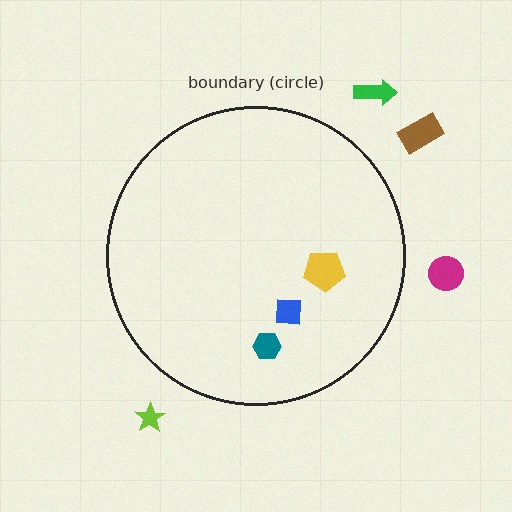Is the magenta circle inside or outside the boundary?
Outside.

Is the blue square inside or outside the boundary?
Inside.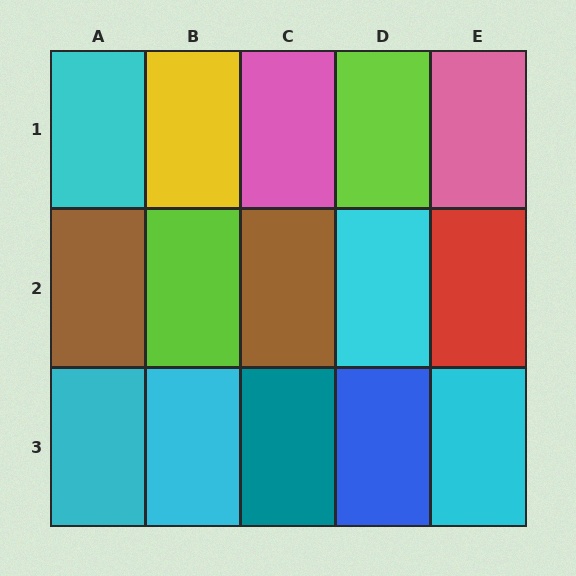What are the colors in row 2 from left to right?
Brown, lime, brown, cyan, red.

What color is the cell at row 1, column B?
Yellow.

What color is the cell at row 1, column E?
Pink.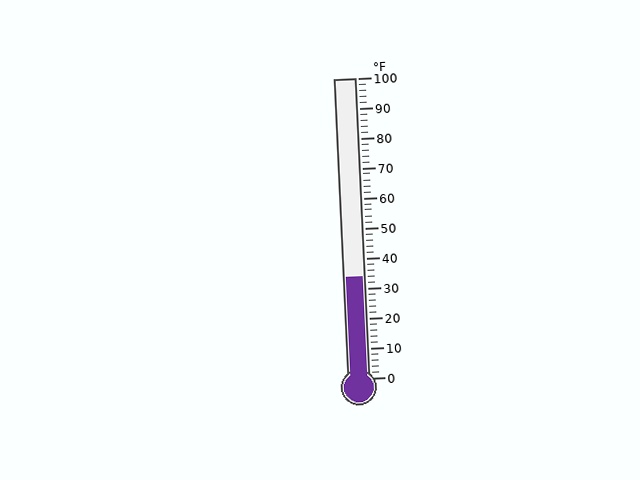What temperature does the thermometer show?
The thermometer shows approximately 34°F.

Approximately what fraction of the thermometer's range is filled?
The thermometer is filled to approximately 35% of its range.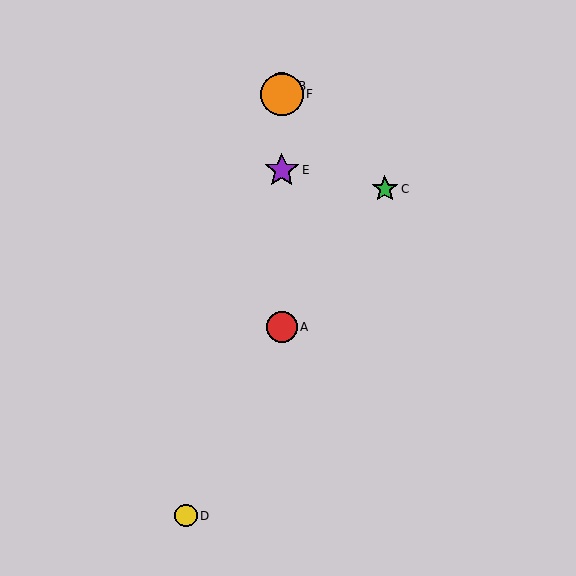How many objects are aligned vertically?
4 objects (A, B, E, F) are aligned vertically.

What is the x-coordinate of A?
Object A is at x≈282.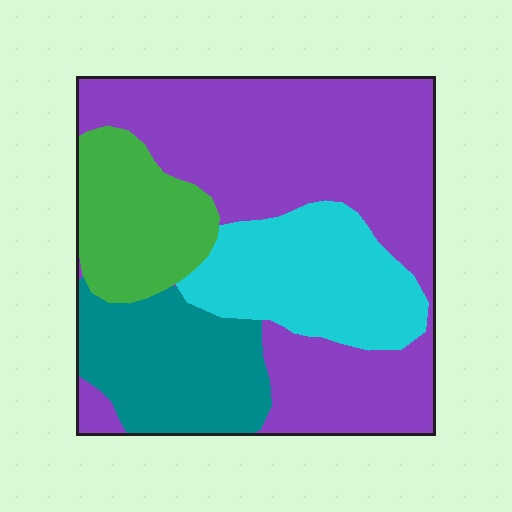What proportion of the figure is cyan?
Cyan covers around 20% of the figure.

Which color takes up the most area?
Purple, at roughly 50%.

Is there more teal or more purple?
Purple.